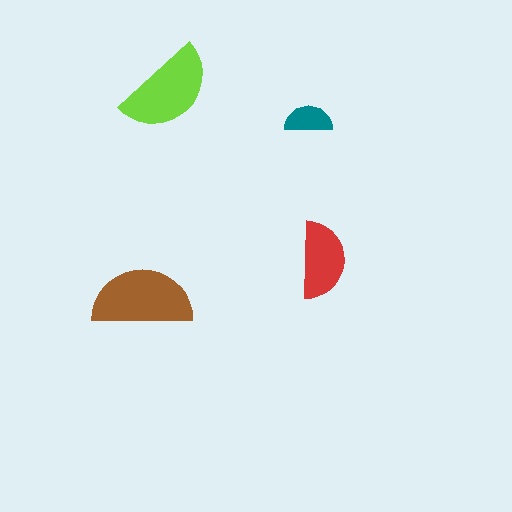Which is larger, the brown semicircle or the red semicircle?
The brown one.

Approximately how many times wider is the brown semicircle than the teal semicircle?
About 2 times wider.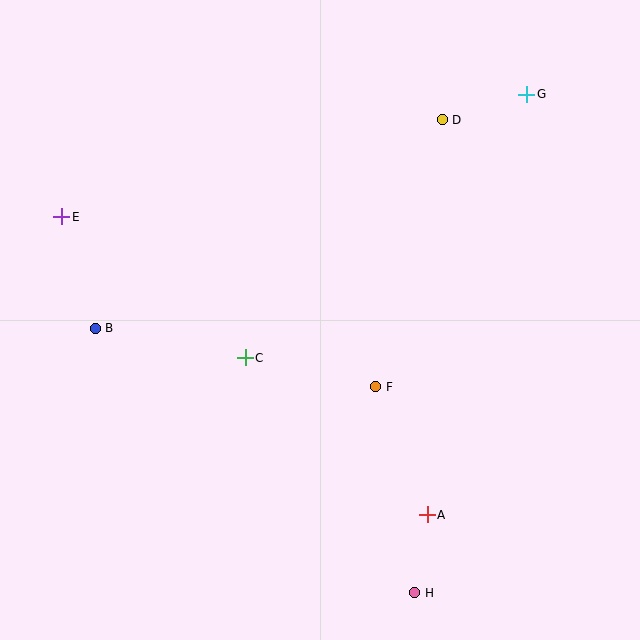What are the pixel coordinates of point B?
Point B is at (95, 328).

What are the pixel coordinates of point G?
Point G is at (527, 94).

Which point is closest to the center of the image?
Point C at (245, 358) is closest to the center.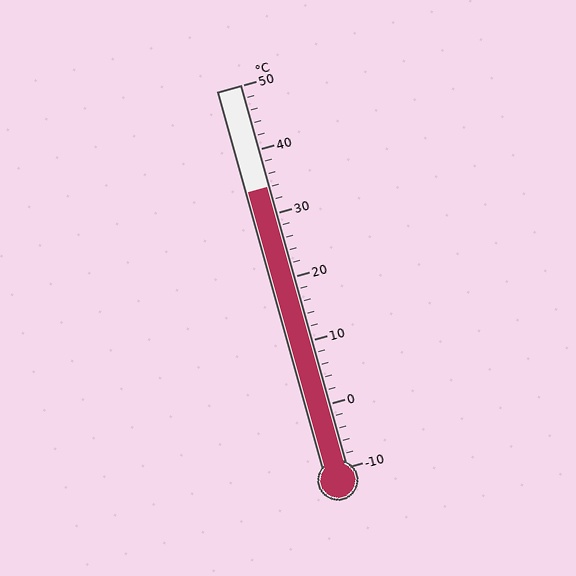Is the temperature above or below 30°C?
The temperature is above 30°C.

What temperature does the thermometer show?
The thermometer shows approximately 34°C.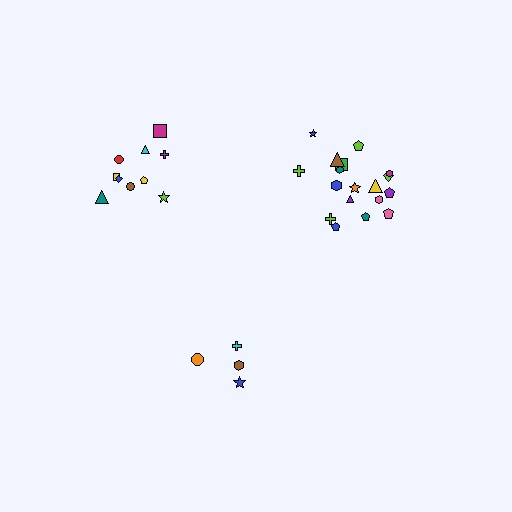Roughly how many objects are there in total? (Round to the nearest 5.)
Roughly 30 objects in total.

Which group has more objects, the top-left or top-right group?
The top-right group.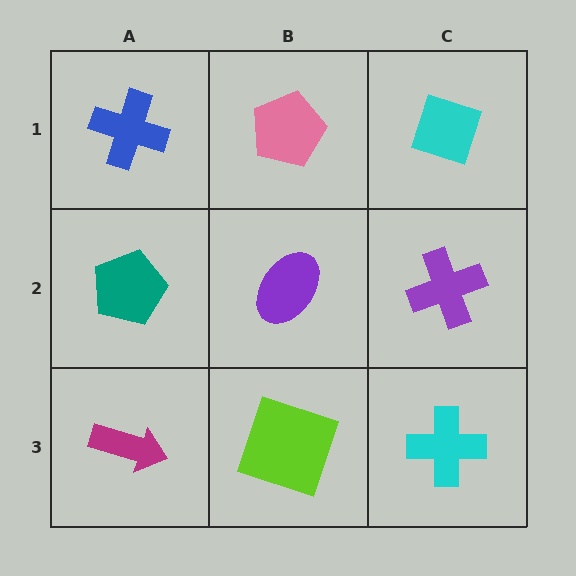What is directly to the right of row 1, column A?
A pink pentagon.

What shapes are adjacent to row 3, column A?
A teal pentagon (row 2, column A), a lime square (row 3, column B).